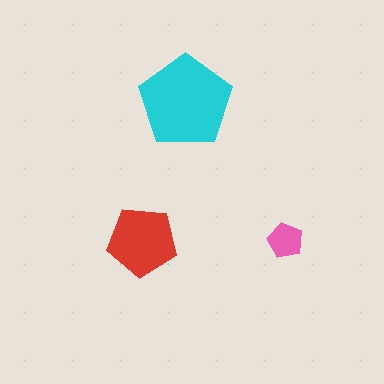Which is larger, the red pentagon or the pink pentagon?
The red one.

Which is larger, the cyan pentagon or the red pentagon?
The cyan one.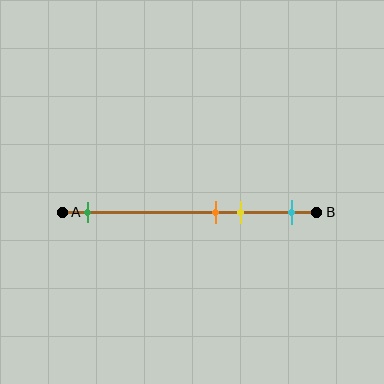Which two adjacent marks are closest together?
The orange and yellow marks are the closest adjacent pair.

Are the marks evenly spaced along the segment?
No, the marks are not evenly spaced.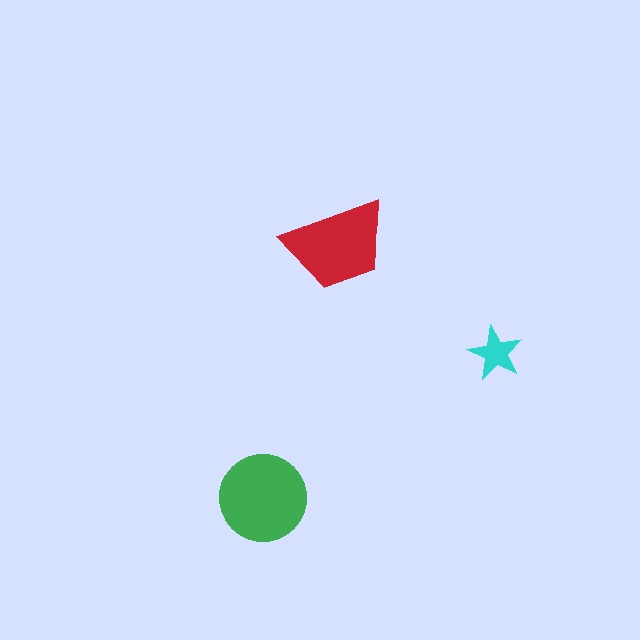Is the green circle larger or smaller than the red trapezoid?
Larger.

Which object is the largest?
The green circle.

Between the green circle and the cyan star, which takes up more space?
The green circle.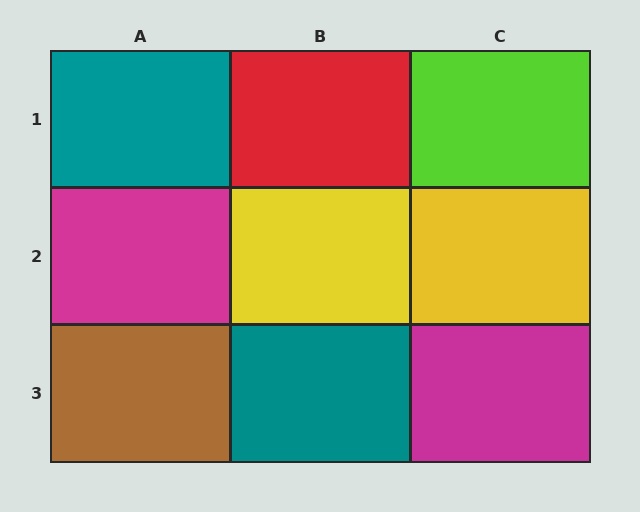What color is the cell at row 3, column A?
Brown.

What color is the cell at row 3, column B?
Teal.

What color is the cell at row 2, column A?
Magenta.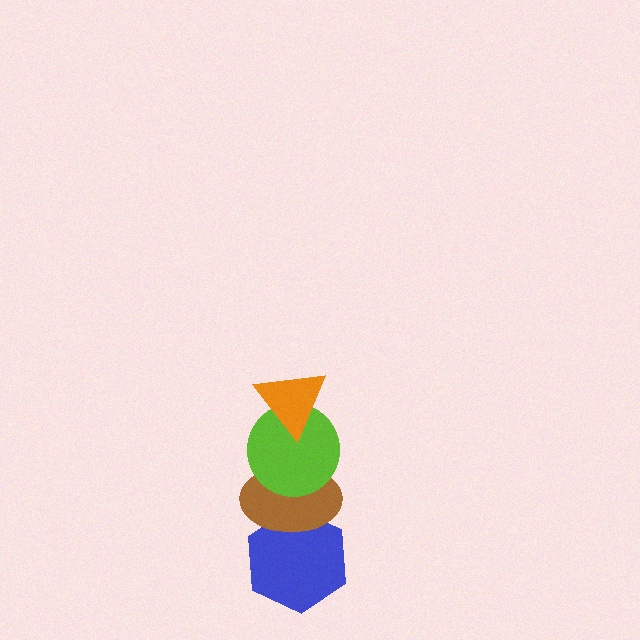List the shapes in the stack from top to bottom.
From top to bottom: the orange triangle, the lime circle, the brown ellipse, the blue hexagon.